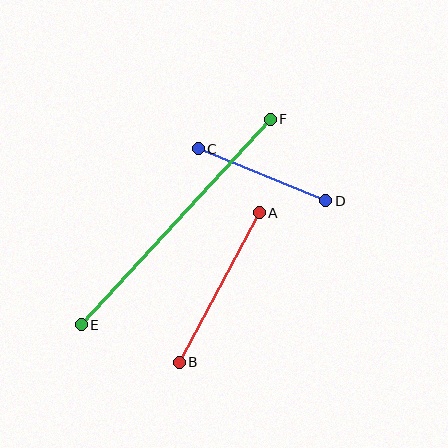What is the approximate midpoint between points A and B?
The midpoint is at approximately (219, 287) pixels.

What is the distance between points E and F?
The distance is approximately 279 pixels.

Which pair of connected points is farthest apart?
Points E and F are farthest apart.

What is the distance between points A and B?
The distance is approximately 169 pixels.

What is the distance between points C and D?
The distance is approximately 138 pixels.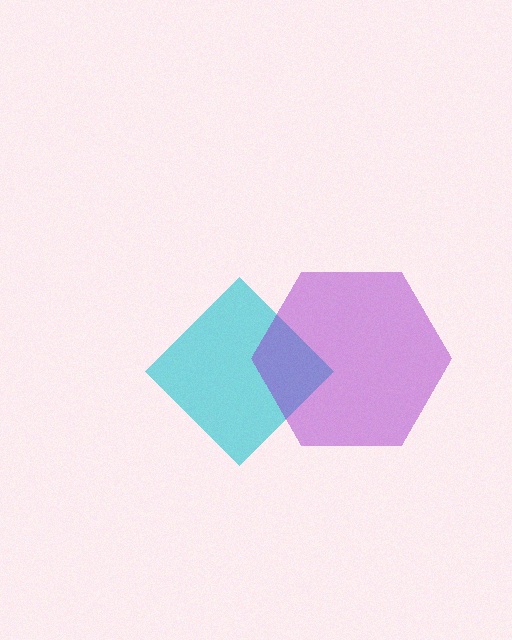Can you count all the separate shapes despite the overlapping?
Yes, there are 2 separate shapes.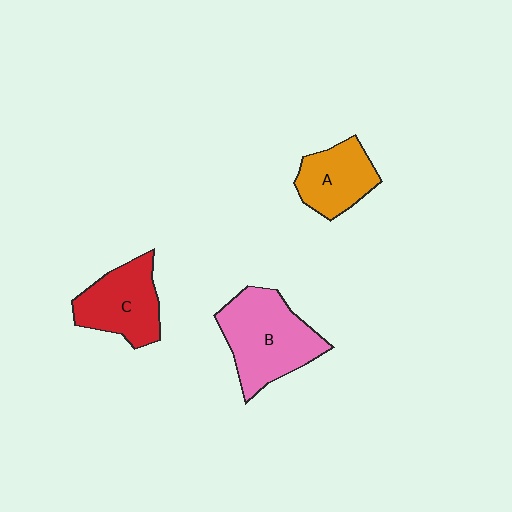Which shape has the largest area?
Shape B (pink).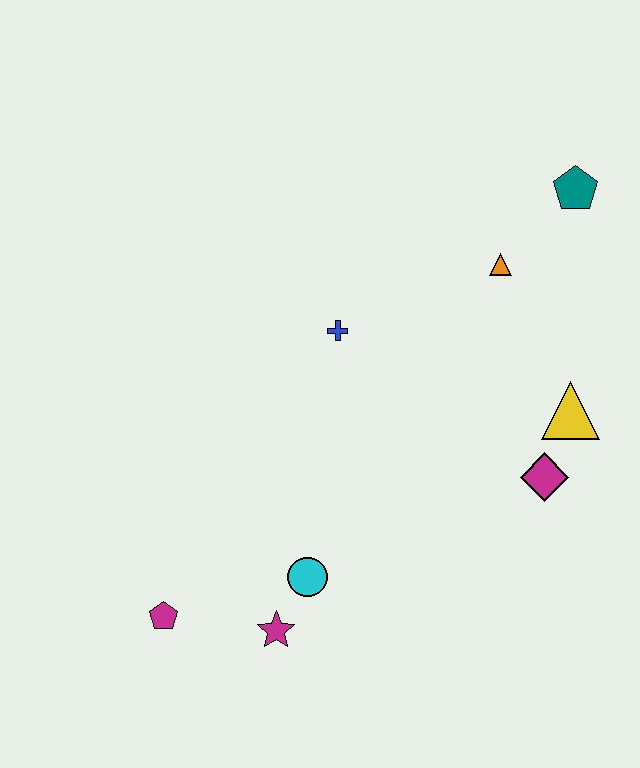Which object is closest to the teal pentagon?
The orange triangle is closest to the teal pentagon.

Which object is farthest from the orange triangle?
The magenta pentagon is farthest from the orange triangle.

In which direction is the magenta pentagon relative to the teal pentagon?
The magenta pentagon is below the teal pentagon.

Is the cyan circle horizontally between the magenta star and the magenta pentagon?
No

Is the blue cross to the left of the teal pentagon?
Yes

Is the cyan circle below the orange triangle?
Yes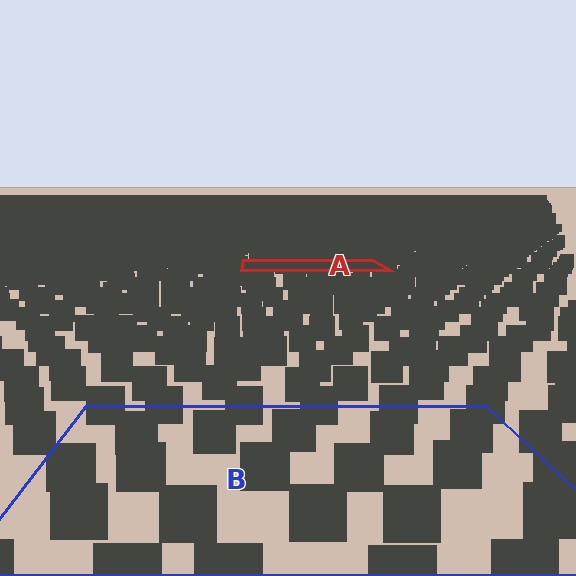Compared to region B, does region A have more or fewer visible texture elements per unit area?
Region A has more texture elements per unit area — they are packed more densely because it is farther away.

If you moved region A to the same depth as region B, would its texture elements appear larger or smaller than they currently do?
They would appear larger. At a closer depth, the same texture elements are projected at a bigger on-screen size.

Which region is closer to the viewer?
Region B is closer. The texture elements there are larger and more spread out.